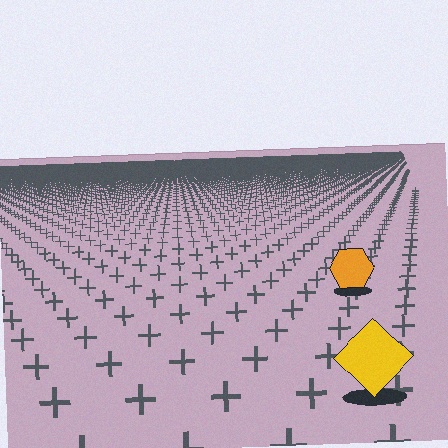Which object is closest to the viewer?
The yellow diamond is closest. The texture marks near it are larger and more spread out.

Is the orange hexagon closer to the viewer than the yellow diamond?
No. The yellow diamond is closer — you can tell from the texture gradient: the ground texture is coarser near it.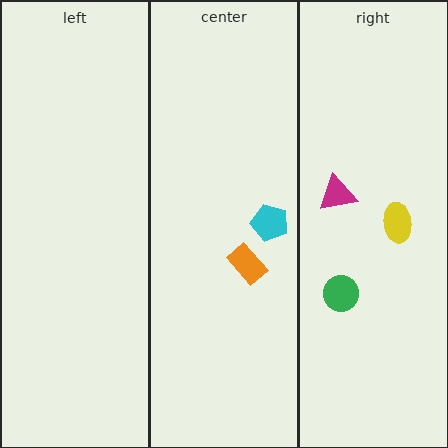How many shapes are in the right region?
3.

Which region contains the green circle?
The right region.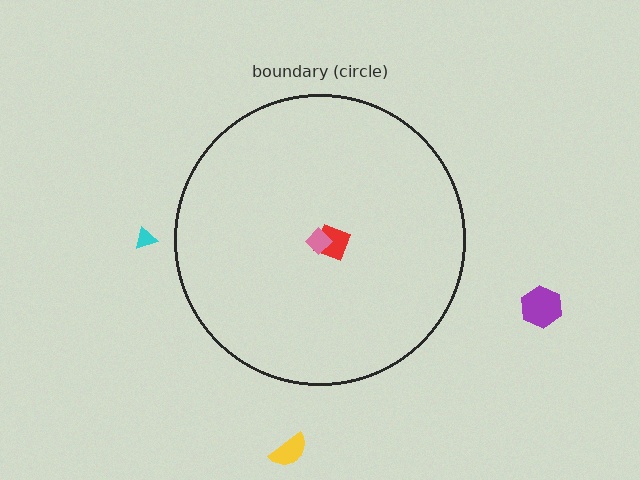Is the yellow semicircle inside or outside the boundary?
Outside.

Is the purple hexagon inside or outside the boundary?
Outside.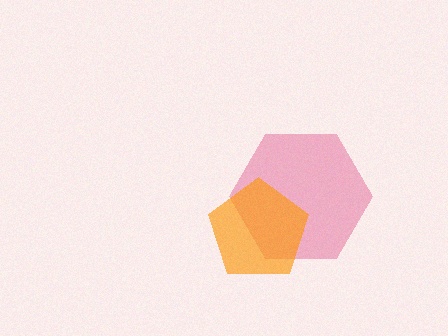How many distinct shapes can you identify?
There are 2 distinct shapes: a pink hexagon, an orange pentagon.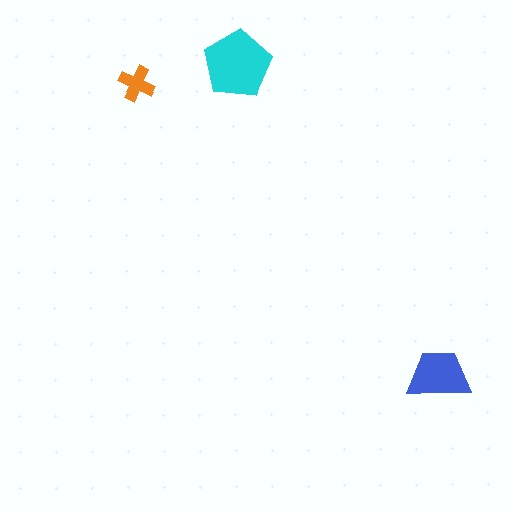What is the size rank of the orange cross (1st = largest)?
3rd.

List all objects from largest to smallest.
The cyan pentagon, the blue trapezoid, the orange cross.